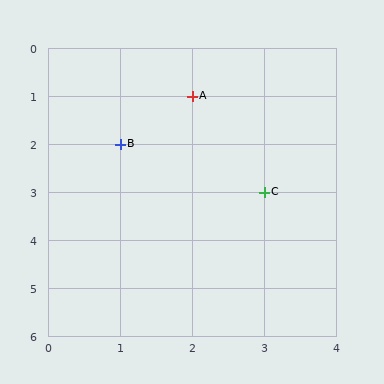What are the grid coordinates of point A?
Point A is at grid coordinates (2, 1).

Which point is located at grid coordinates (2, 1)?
Point A is at (2, 1).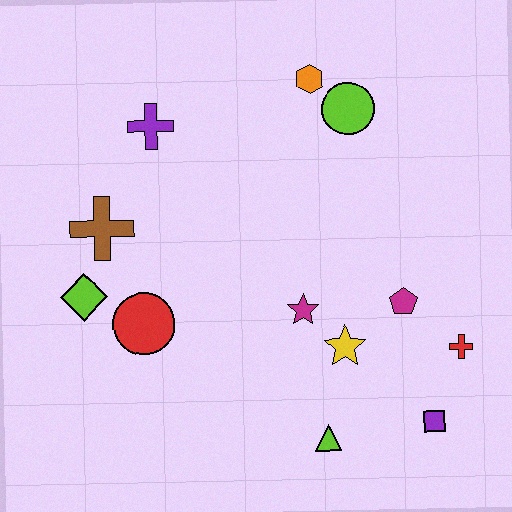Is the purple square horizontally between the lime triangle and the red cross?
Yes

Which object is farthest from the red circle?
The red cross is farthest from the red circle.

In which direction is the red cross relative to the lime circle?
The red cross is below the lime circle.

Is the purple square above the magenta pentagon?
No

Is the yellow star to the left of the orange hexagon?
No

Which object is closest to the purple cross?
The brown cross is closest to the purple cross.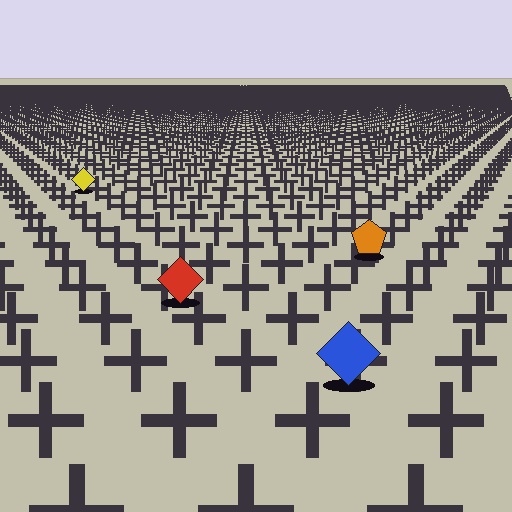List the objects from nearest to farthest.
From nearest to farthest: the blue diamond, the red diamond, the orange pentagon, the yellow diamond.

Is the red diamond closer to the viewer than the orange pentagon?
Yes. The red diamond is closer — you can tell from the texture gradient: the ground texture is coarser near it.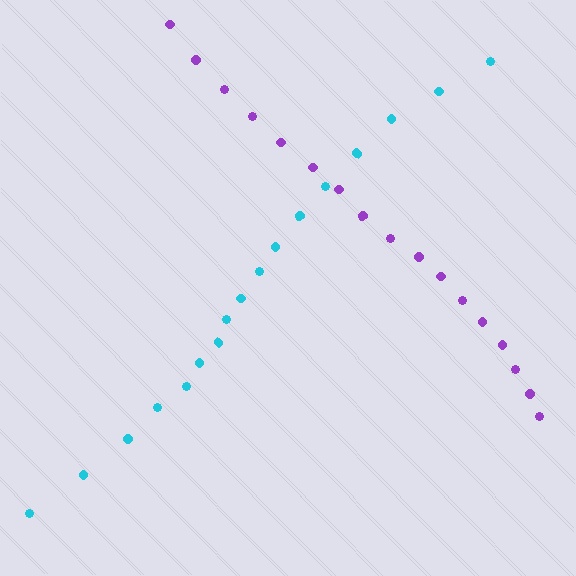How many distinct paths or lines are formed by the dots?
There are 2 distinct paths.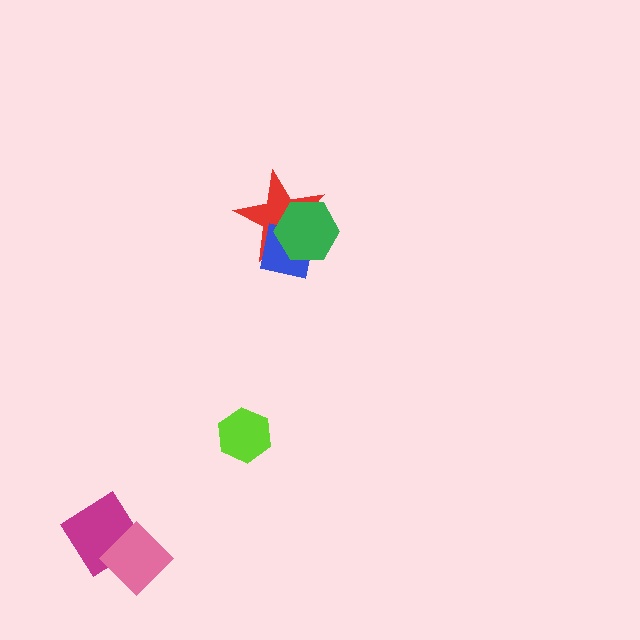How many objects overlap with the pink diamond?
1 object overlaps with the pink diamond.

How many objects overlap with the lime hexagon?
0 objects overlap with the lime hexagon.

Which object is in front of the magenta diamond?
The pink diamond is in front of the magenta diamond.